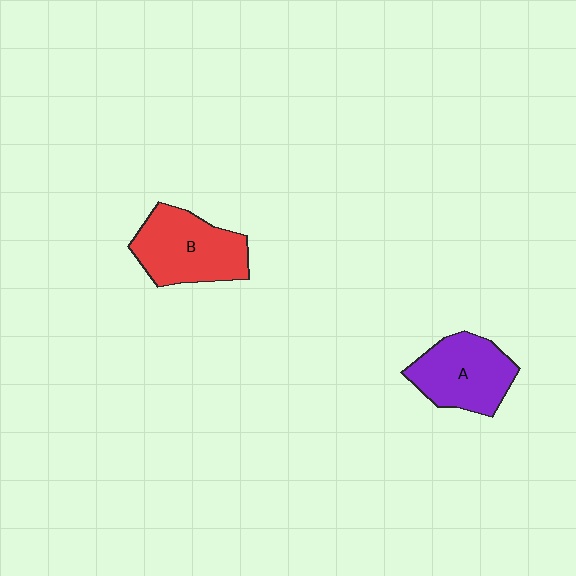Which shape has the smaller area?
Shape A (purple).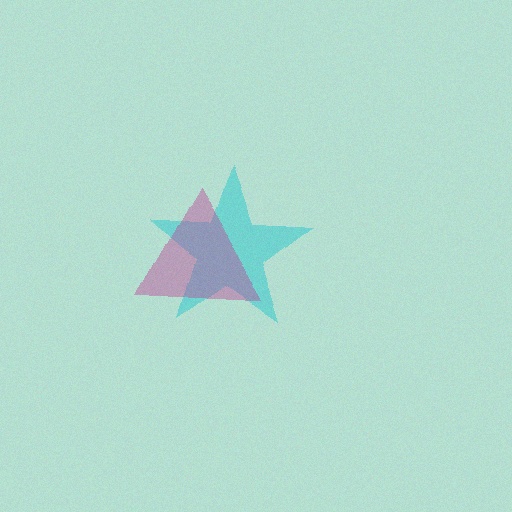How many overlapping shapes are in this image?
There are 2 overlapping shapes in the image.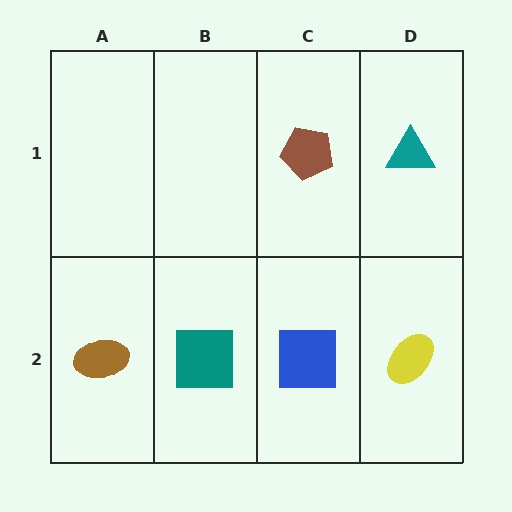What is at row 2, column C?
A blue square.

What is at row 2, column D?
A yellow ellipse.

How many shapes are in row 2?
4 shapes.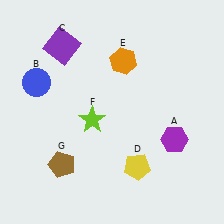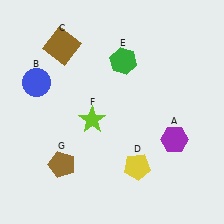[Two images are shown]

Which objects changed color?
C changed from purple to brown. E changed from orange to green.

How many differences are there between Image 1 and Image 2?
There are 2 differences between the two images.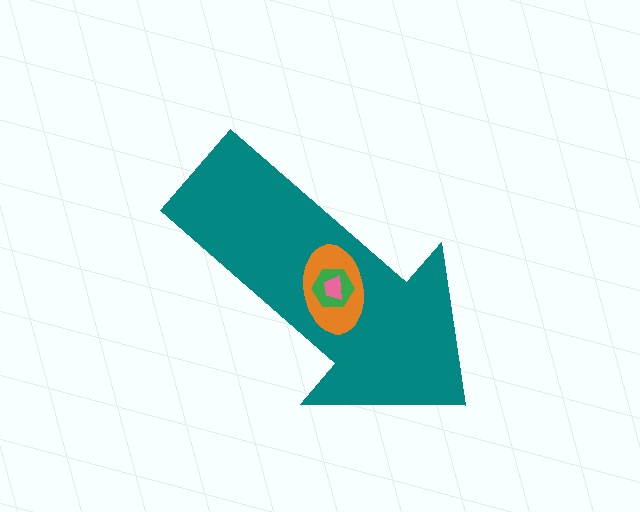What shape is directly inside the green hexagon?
The pink trapezoid.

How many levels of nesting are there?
4.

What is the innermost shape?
The pink trapezoid.